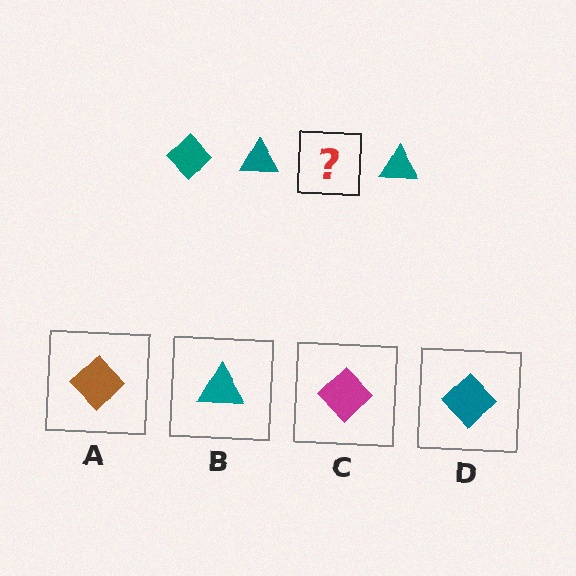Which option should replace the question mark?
Option D.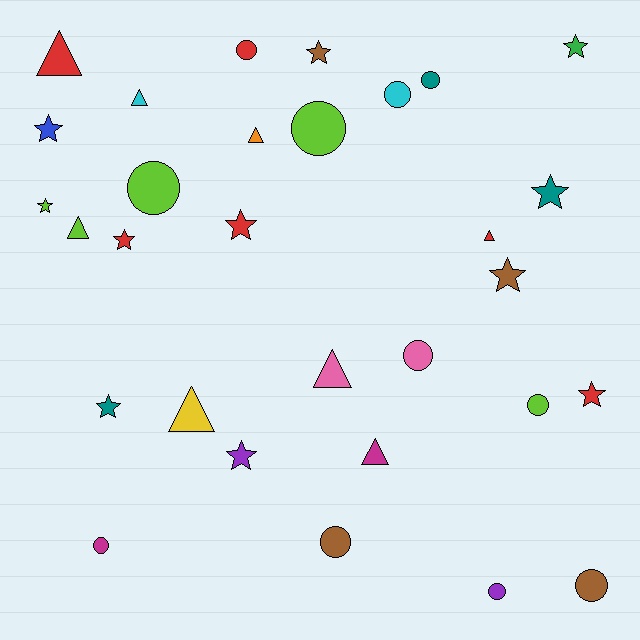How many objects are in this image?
There are 30 objects.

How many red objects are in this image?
There are 6 red objects.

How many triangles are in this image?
There are 8 triangles.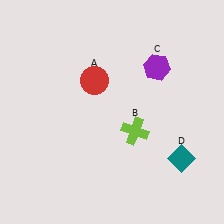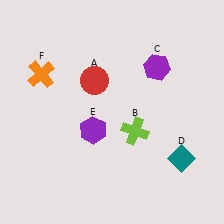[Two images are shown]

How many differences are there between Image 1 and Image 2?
There are 2 differences between the two images.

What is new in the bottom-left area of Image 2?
A purple hexagon (E) was added in the bottom-left area of Image 2.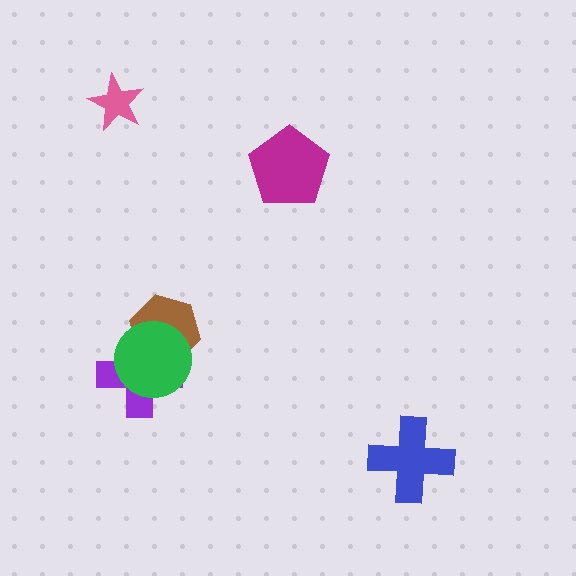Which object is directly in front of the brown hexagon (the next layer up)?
The purple cross is directly in front of the brown hexagon.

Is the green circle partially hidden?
No, no other shape covers it.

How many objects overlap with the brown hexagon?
2 objects overlap with the brown hexagon.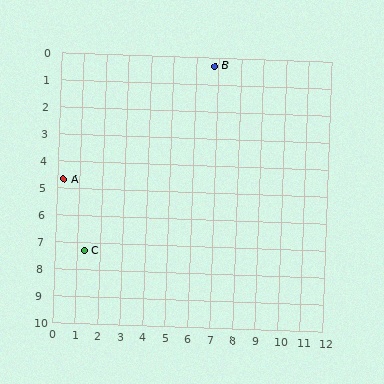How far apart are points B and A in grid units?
Points B and A are about 7.8 grid units apart.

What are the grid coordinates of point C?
Point C is at approximately (1.3, 7.3).